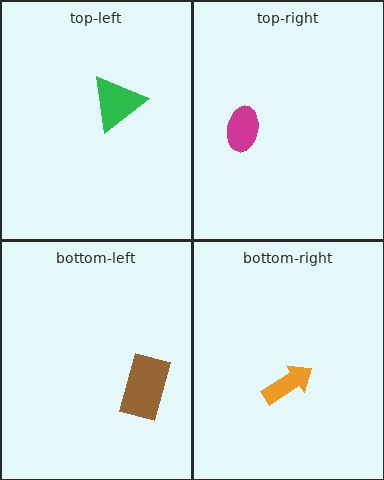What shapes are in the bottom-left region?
The brown rectangle.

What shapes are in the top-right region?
The magenta ellipse.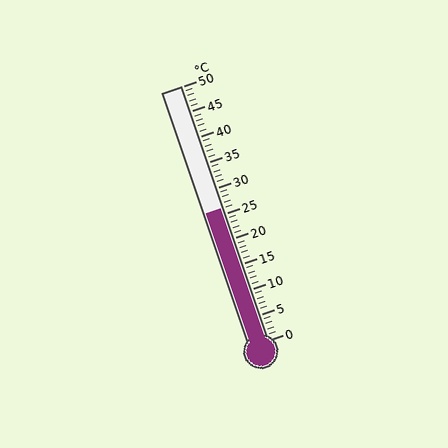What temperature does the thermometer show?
The thermometer shows approximately 26°C.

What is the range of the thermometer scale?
The thermometer scale ranges from 0°C to 50°C.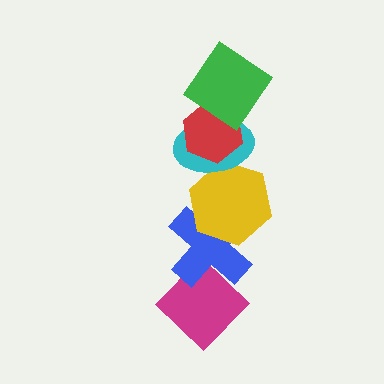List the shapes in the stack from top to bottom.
From top to bottom: the green diamond, the red hexagon, the cyan ellipse, the yellow hexagon, the blue cross, the magenta diamond.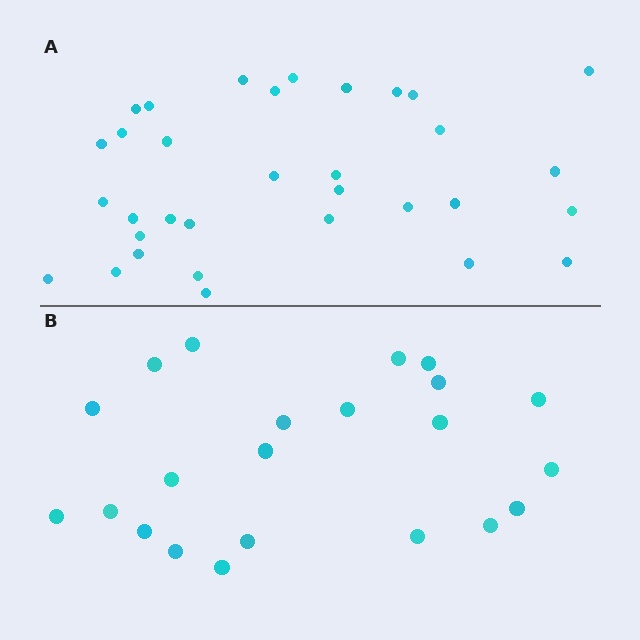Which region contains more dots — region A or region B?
Region A (the top region) has more dots.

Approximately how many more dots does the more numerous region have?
Region A has roughly 12 or so more dots than region B.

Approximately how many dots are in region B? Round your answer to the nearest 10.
About 20 dots. (The exact count is 22, which rounds to 20.)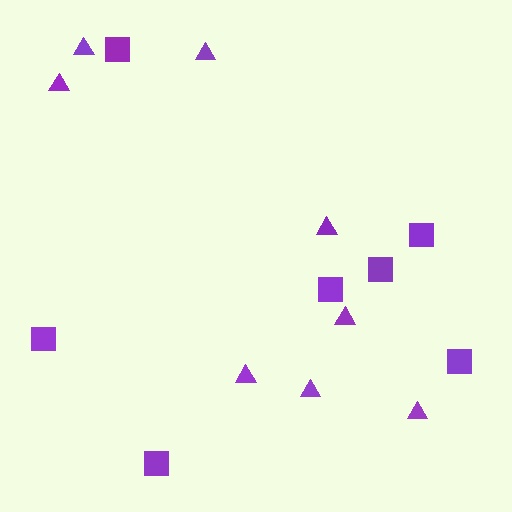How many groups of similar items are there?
There are 2 groups: one group of triangles (8) and one group of squares (7).